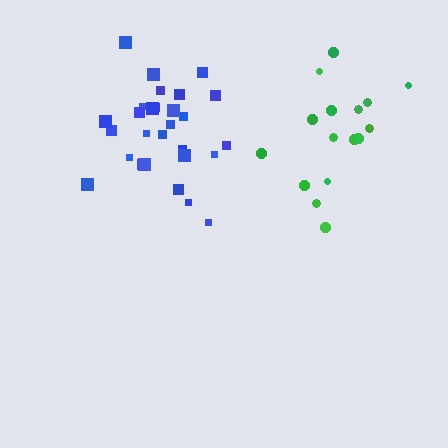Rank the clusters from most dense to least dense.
blue, green.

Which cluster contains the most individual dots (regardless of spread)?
Blue (28).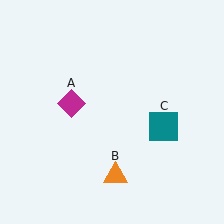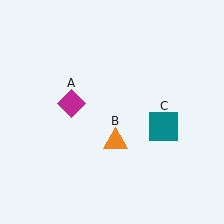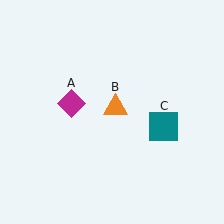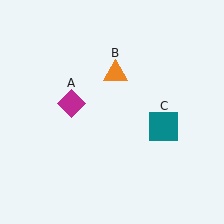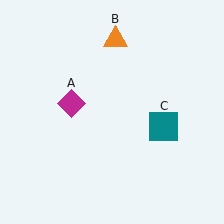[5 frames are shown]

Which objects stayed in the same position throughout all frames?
Magenta diamond (object A) and teal square (object C) remained stationary.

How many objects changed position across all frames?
1 object changed position: orange triangle (object B).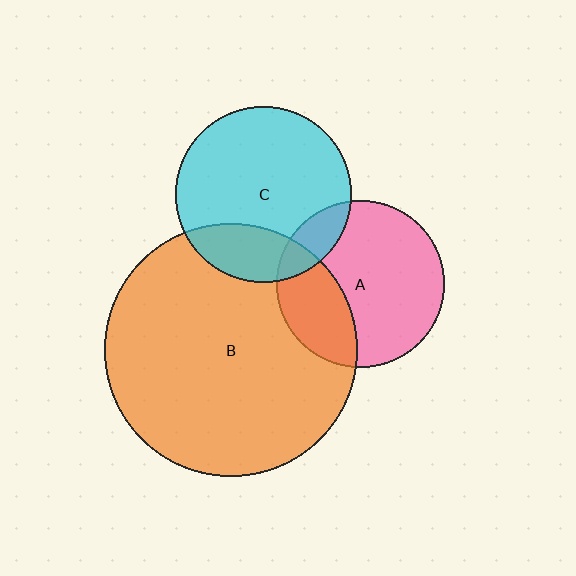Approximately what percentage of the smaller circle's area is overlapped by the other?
Approximately 15%.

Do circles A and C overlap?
Yes.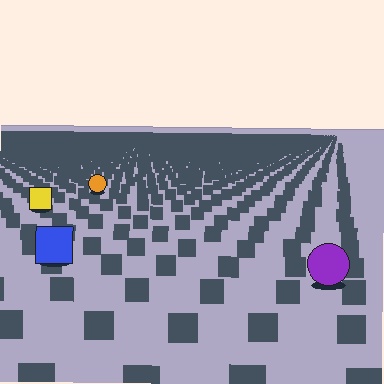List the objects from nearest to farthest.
From nearest to farthest: the purple circle, the blue square, the yellow square, the orange circle.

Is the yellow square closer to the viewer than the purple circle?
No. The purple circle is closer — you can tell from the texture gradient: the ground texture is coarser near it.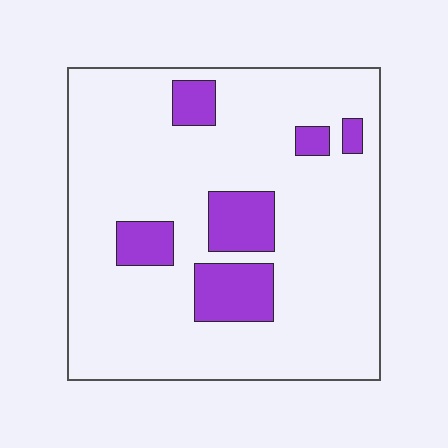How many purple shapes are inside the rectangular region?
6.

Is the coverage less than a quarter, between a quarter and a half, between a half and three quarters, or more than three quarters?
Less than a quarter.